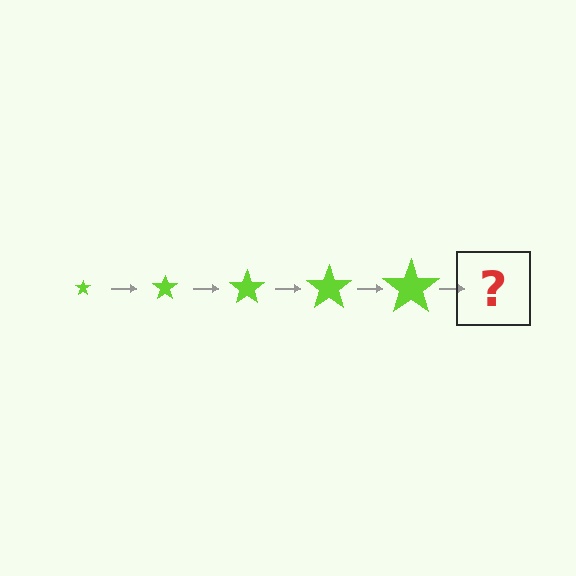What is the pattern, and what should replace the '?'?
The pattern is that the star gets progressively larger each step. The '?' should be a lime star, larger than the previous one.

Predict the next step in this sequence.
The next step is a lime star, larger than the previous one.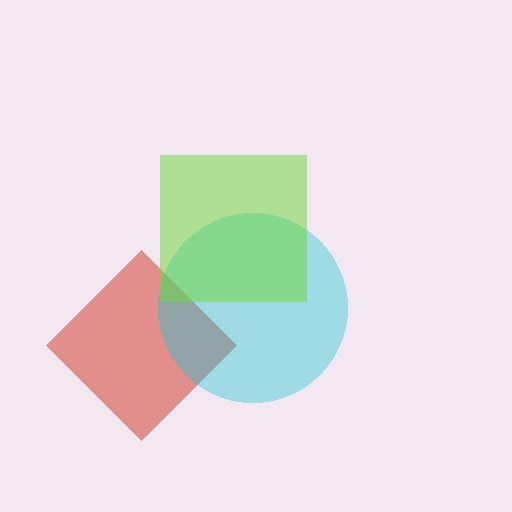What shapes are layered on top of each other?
The layered shapes are: a red diamond, a cyan circle, a lime square.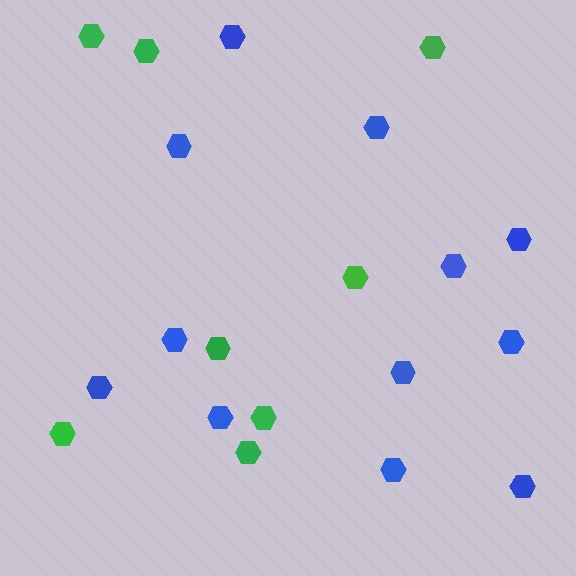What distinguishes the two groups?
There are 2 groups: one group of blue hexagons (12) and one group of green hexagons (8).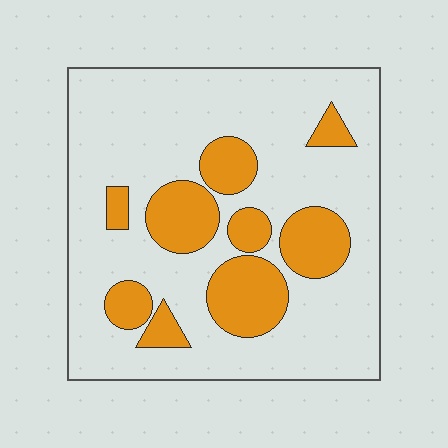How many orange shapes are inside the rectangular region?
9.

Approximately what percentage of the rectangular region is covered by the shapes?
Approximately 25%.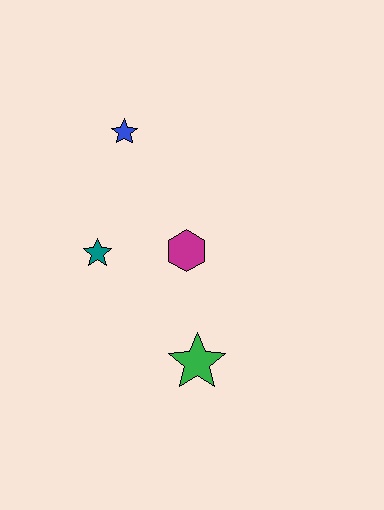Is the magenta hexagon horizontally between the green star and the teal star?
Yes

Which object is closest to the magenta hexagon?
The teal star is closest to the magenta hexagon.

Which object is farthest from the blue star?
The green star is farthest from the blue star.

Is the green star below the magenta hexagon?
Yes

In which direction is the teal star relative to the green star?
The teal star is above the green star.